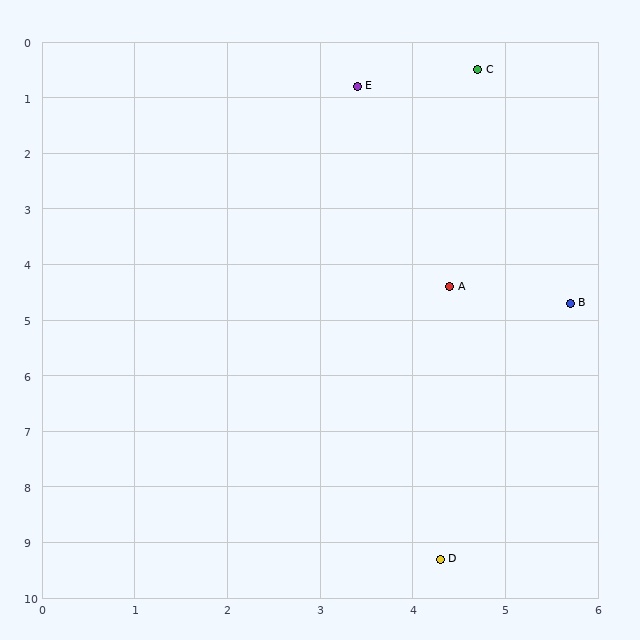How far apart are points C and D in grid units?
Points C and D are about 8.8 grid units apart.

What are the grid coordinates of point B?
Point B is at approximately (5.7, 4.7).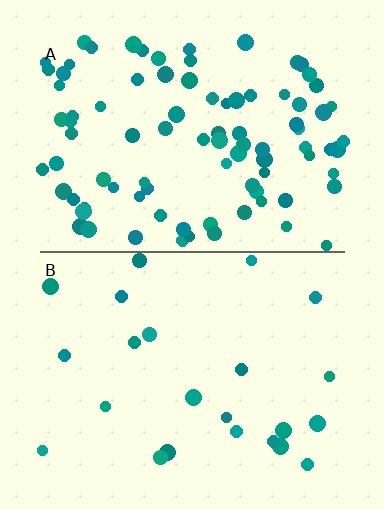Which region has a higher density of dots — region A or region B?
A (the top).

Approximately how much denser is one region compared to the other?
Approximately 3.9× — region A over region B.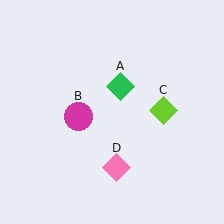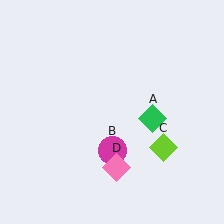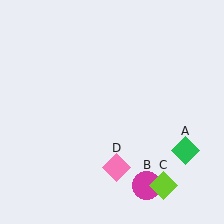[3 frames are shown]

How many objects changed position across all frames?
3 objects changed position: green diamond (object A), magenta circle (object B), lime diamond (object C).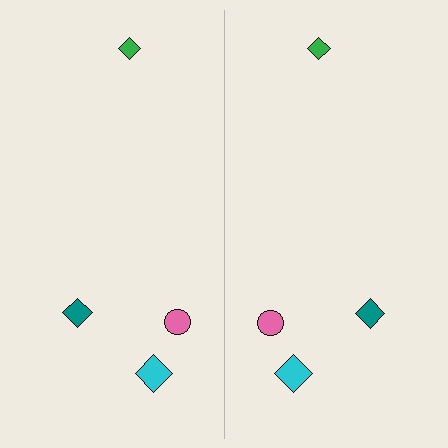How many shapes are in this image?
There are 8 shapes in this image.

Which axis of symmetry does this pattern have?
The pattern has a vertical axis of symmetry running through the center of the image.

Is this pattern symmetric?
Yes, this pattern has bilateral (reflection) symmetry.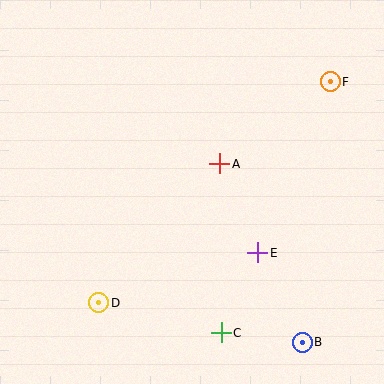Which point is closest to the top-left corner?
Point A is closest to the top-left corner.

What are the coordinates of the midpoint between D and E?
The midpoint between D and E is at (178, 278).